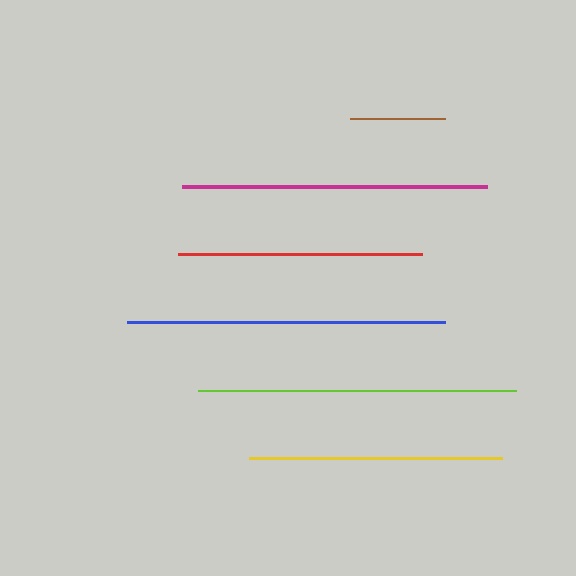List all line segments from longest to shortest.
From longest to shortest: blue, lime, magenta, yellow, red, brown.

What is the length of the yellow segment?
The yellow segment is approximately 253 pixels long.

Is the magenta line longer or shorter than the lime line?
The lime line is longer than the magenta line.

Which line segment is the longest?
The blue line is the longest at approximately 318 pixels.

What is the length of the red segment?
The red segment is approximately 244 pixels long.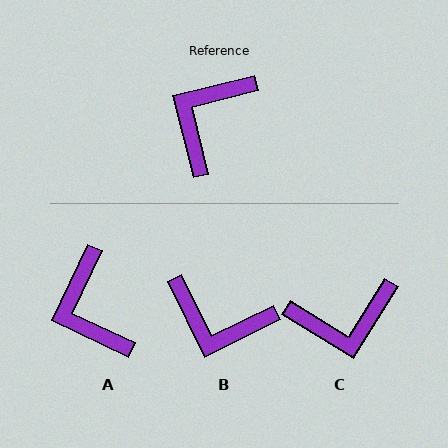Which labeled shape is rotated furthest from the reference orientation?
C, about 134 degrees away.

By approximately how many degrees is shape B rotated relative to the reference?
Approximately 102 degrees counter-clockwise.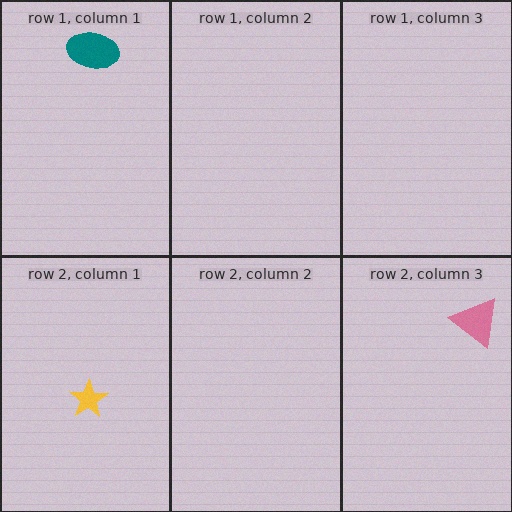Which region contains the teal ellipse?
The row 1, column 1 region.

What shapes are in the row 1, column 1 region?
The teal ellipse.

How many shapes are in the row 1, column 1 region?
1.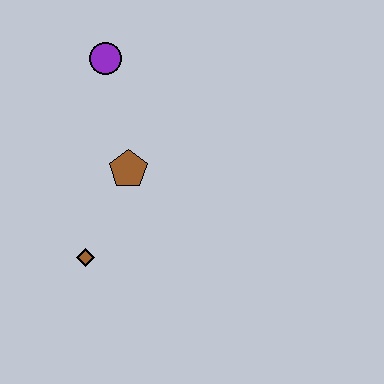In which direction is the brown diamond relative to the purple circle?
The brown diamond is below the purple circle.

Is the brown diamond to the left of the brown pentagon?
Yes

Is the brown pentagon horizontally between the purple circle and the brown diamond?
No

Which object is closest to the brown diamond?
The brown pentagon is closest to the brown diamond.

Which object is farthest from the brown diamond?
The purple circle is farthest from the brown diamond.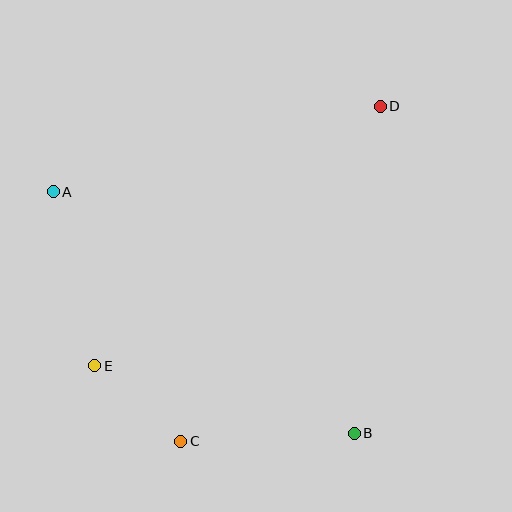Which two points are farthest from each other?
Points C and D are farthest from each other.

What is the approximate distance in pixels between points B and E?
The distance between B and E is approximately 268 pixels.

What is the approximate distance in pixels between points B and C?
The distance between B and C is approximately 173 pixels.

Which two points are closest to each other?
Points C and E are closest to each other.